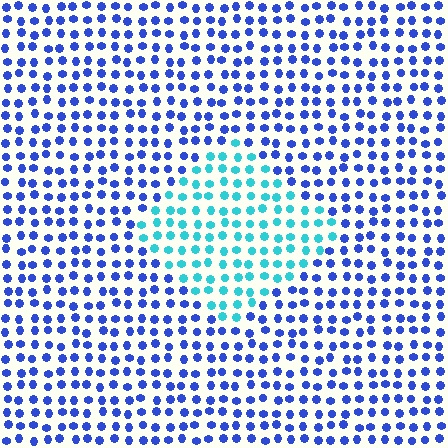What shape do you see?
I see a diamond.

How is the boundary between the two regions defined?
The boundary is defined purely by a slight shift in hue (about 49 degrees). Spacing, size, and orientation are identical on both sides.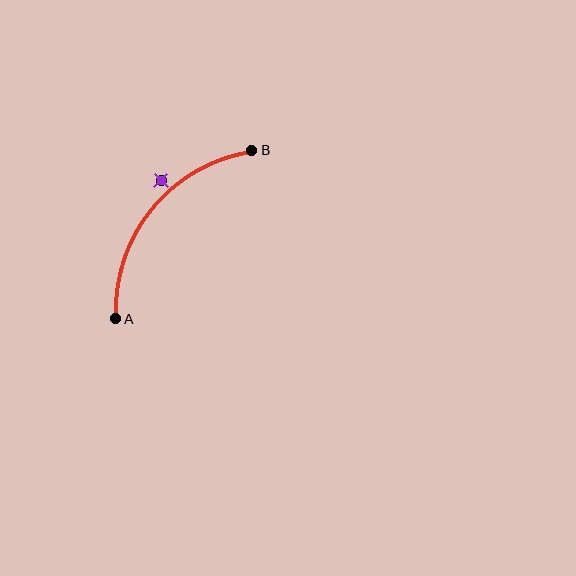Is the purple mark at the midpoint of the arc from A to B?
No — the purple mark does not lie on the arc at all. It sits slightly outside the curve.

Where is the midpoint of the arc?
The arc midpoint is the point on the curve farthest from the straight line joining A and B. It sits above and to the left of that line.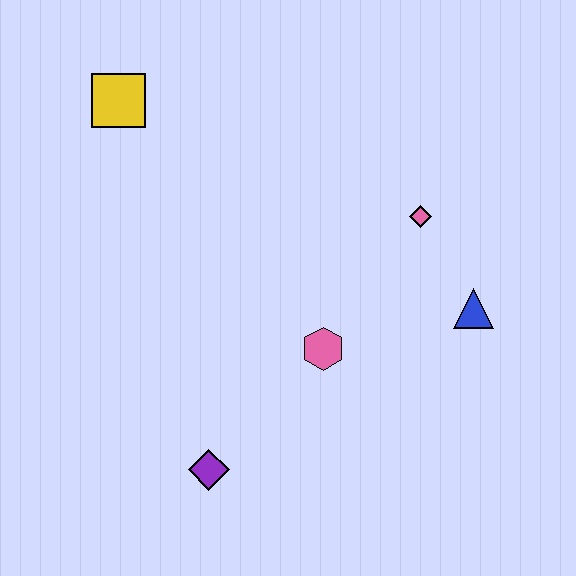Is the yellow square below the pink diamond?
No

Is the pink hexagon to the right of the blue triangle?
No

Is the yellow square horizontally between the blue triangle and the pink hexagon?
No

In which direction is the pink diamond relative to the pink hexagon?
The pink diamond is above the pink hexagon.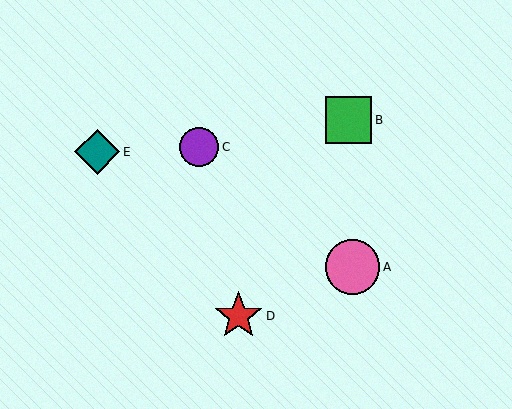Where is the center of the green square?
The center of the green square is at (349, 120).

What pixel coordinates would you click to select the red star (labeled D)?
Click at (239, 316) to select the red star D.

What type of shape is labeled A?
Shape A is a pink circle.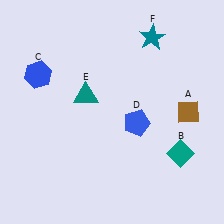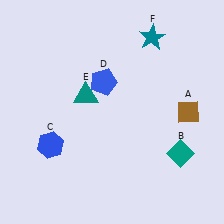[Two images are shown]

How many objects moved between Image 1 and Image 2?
2 objects moved between the two images.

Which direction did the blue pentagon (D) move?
The blue pentagon (D) moved up.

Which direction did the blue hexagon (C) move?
The blue hexagon (C) moved down.